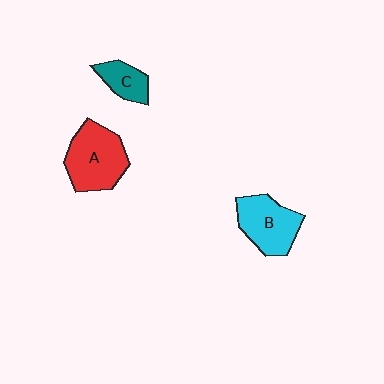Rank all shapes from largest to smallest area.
From largest to smallest: A (red), B (cyan), C (teal).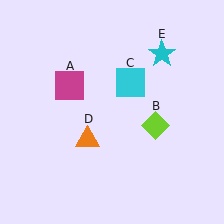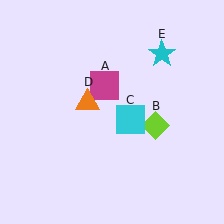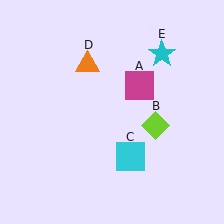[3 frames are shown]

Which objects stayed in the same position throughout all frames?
Lime diamond (object B) and cyan star (object E) remained stationary.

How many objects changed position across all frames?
3 objects changed position: magenta square (object A), cyan square (object C), orange triangle (object D).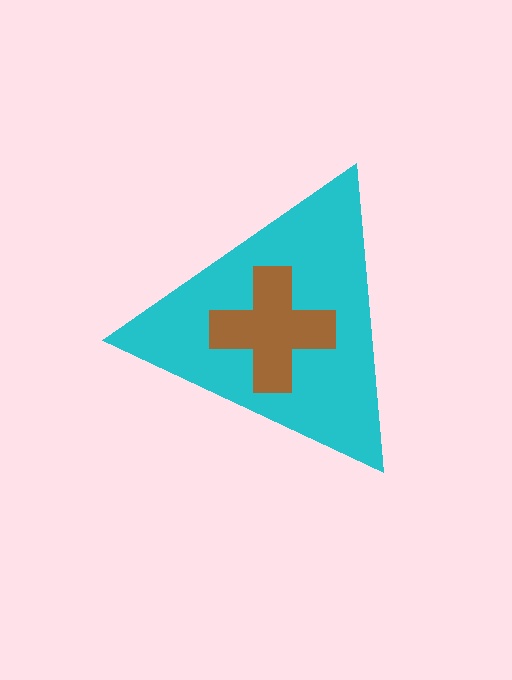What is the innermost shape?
The brown cross.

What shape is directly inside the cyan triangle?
The brown cross.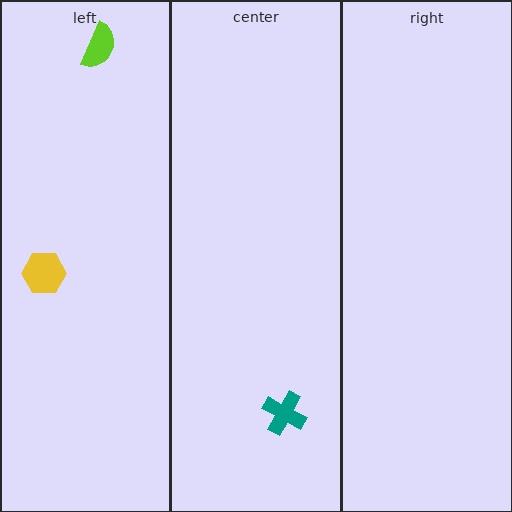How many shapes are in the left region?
2.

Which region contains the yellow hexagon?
The left region.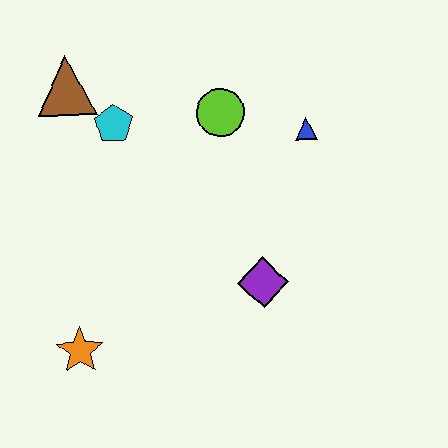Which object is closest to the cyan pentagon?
The brown triangle is closest to the cyan pentagon.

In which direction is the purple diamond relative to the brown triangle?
The purple diamond is below the brown triangle.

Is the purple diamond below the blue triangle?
Yes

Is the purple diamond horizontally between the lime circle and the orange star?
No